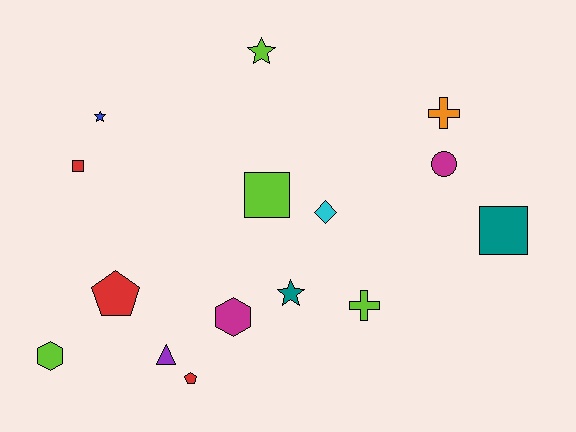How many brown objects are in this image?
There are no brown objects.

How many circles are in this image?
There is 1 circle.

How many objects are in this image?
There are 15 objects.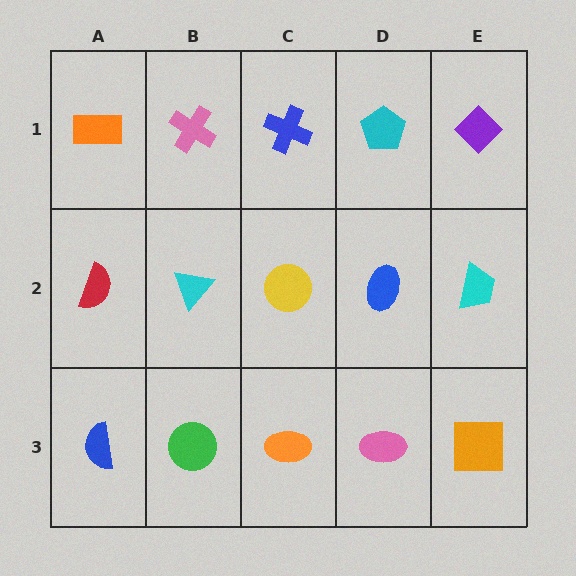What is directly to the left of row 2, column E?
A blue ellipse.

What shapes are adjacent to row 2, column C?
A blue cross (row 1, column C), an orange ellipse (row 3, column C), a cyan triangle (row 2, column B), a blue ellipse (row 2, column D).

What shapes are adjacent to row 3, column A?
A red semicircle (row 2, column A), a green circle (row 3, column B).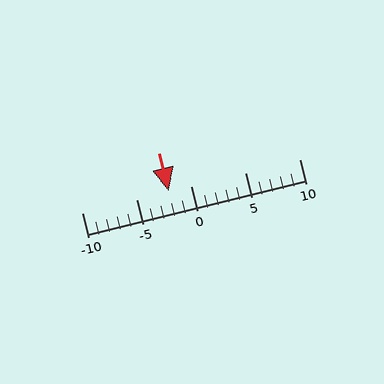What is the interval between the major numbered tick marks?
The major tick marks are spaced 5 units apart.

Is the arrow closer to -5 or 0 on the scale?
The arrow is closer to 0.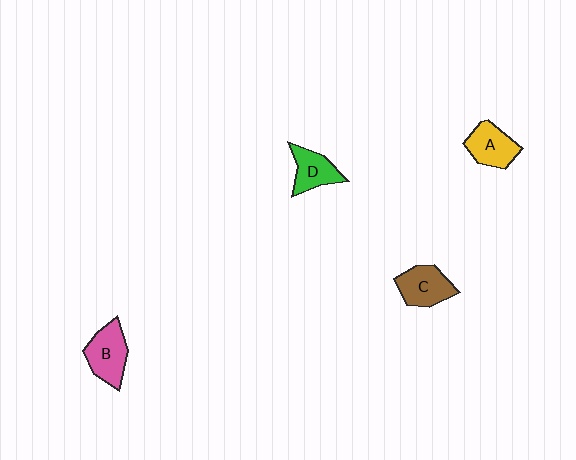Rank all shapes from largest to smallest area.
From largest to smallest: B (pink), C (brown), A (yellow), D (green).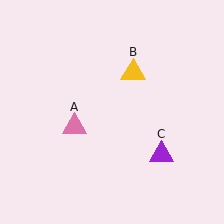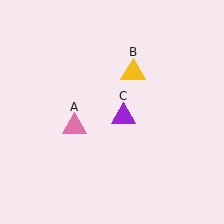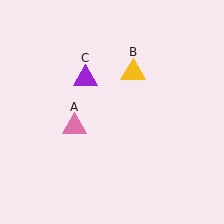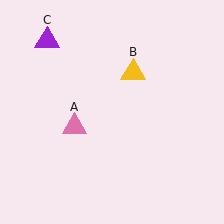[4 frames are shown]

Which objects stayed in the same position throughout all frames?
Pink triangle (object A) and yellow triangle (object B) remained stationary.